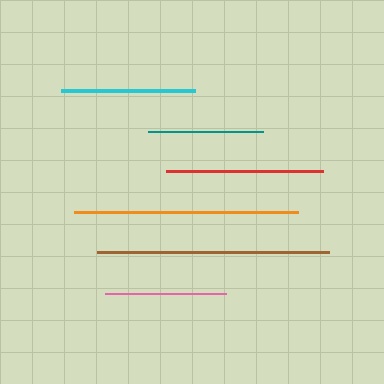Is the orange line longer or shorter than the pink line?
The orange line is longer than the pink line.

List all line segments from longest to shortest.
From longest to shortest: brown, orange, red, cyan, pink, teal.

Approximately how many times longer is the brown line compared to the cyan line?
The brown line is approximately 1.7 times the length of the cyan line.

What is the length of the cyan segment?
The cyan segment is approximately 134 pixels long.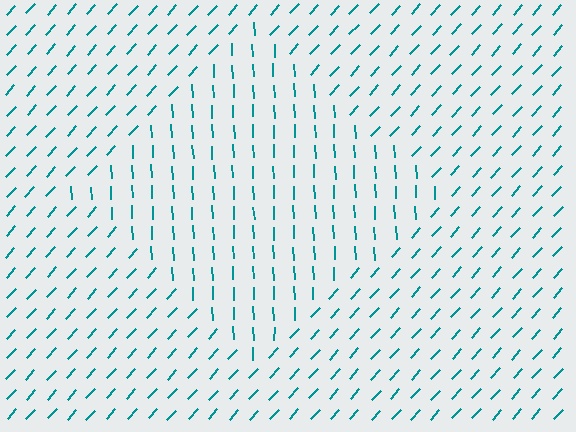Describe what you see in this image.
The image is filled with small teal line segments. A diamond region in the image has lines oriented differently from the surrounding lines, creating a visible texture boundary.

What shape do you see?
I see a diamond.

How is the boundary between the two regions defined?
The boundary is defined purely by a change in line orientation (approximately 45 degrees difference). All lines are the same color and thickness.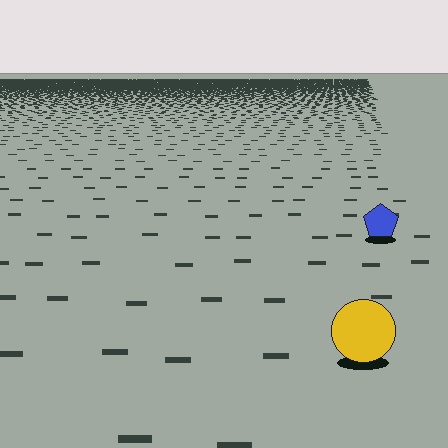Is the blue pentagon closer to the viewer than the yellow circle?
No. The yellow circle is closer — you can tell from the texture gradient: the ground texture is coarser near it.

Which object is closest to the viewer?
The yellow circle is closest. The texture marks near it are larger and more spread out.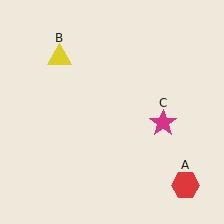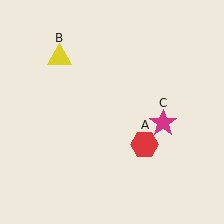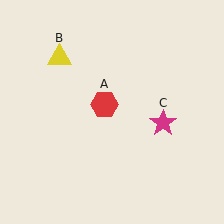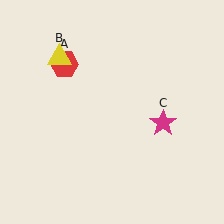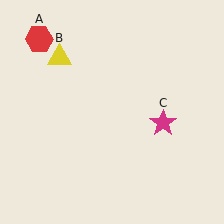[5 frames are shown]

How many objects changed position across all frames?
1 object changed position: red hexagon (object A).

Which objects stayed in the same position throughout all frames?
Yellow triangle (object B) and magenta star (object C) remained stationary.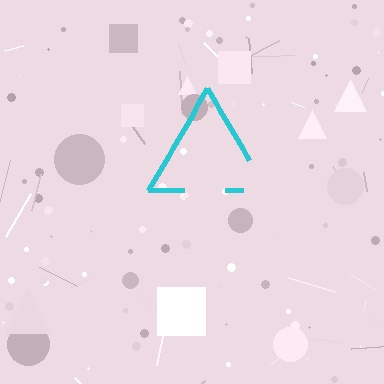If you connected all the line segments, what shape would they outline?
They would outline a triangle.